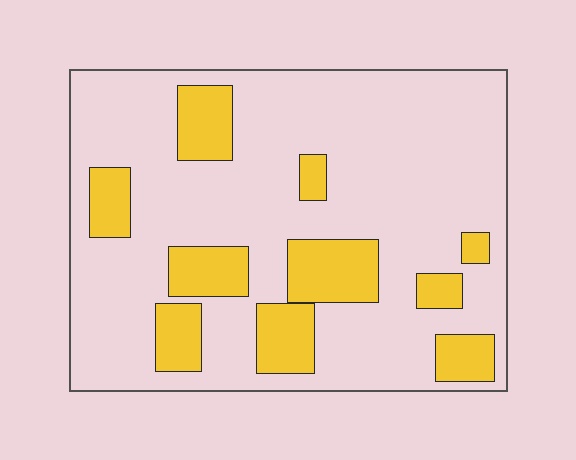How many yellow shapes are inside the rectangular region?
10.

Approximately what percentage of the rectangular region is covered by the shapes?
Approximately 20%.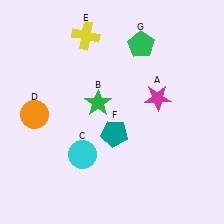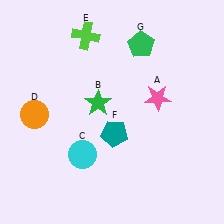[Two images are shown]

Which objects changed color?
A changed from magenta to pink. E changed from yellow to lime.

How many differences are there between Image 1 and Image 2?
There are 2 differences between the two images.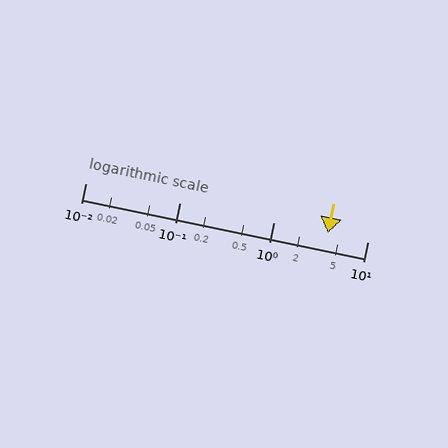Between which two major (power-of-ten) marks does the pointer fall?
The pointer is between 1 and 10.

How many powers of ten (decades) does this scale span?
The scale spans 3 decades, from 0.01 to 10.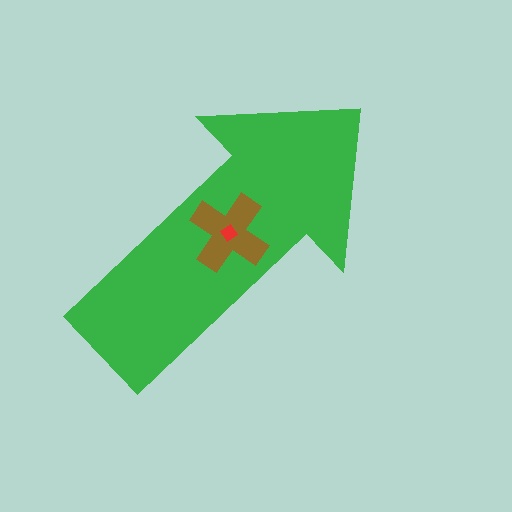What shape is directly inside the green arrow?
The brown cross.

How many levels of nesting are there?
3.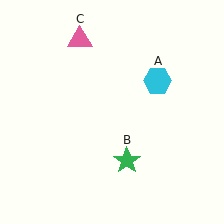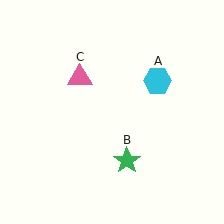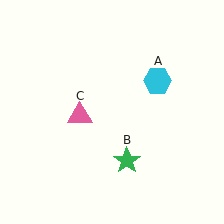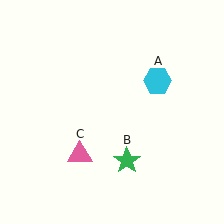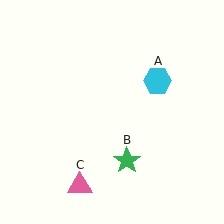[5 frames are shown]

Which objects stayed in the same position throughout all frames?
Cyan hexagon (object A) and green star (object B) remained stationary.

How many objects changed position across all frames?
1 object changed position: pink triangle (object C).